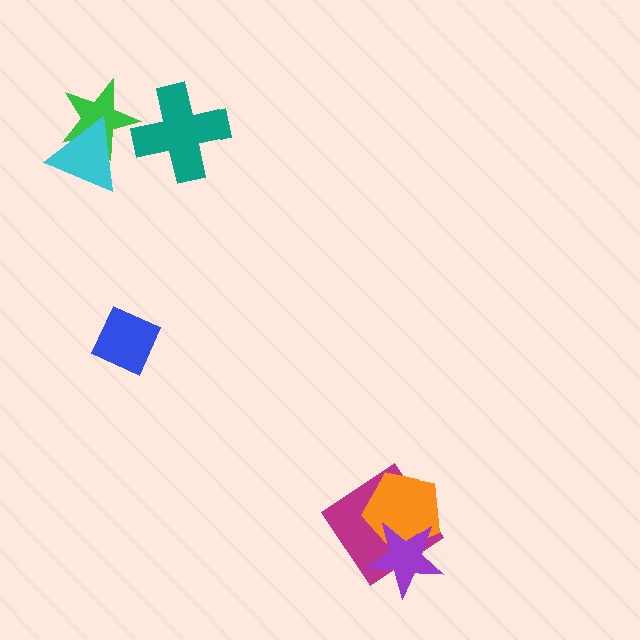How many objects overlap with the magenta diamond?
2 objects overlap with the magenta diamond.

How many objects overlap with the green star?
1 object overlaps with the green star.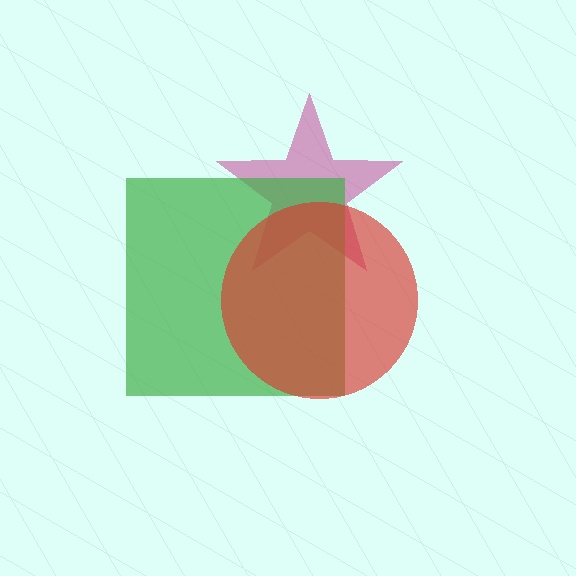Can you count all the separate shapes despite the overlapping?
Yes, there are 3 separate shapes.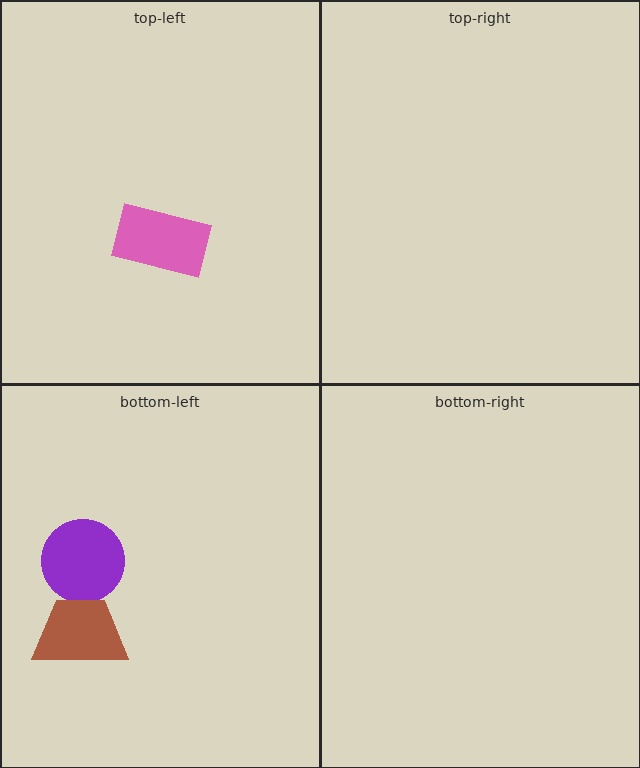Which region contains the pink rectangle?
The top-left region.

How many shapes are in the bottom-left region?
2.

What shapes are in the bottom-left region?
The purple circle, the brown trapezoid.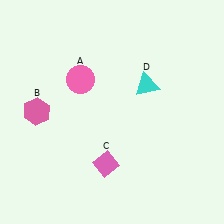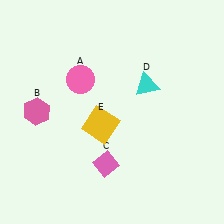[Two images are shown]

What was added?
A yellow square (E) was added in Image 2.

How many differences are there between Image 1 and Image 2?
There is 1 difference between the two images.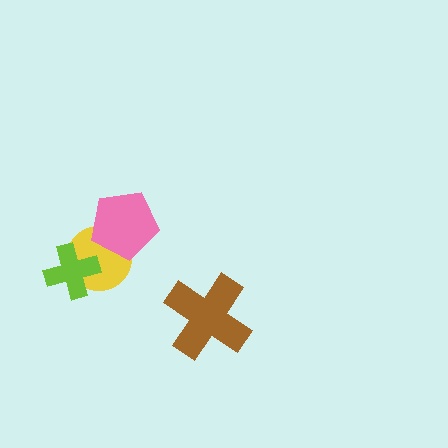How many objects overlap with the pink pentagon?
1 object overlaps with the pink pentagon.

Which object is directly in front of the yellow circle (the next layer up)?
The pink pentagon is directly in front of the yellow circle.